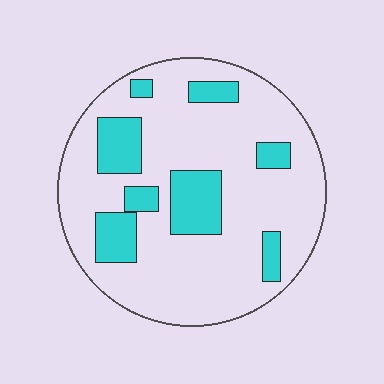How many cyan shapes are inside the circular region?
8.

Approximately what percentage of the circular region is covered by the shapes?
Approximately 20%.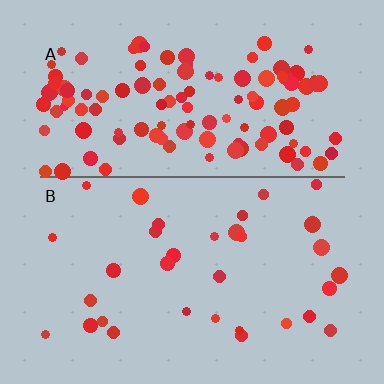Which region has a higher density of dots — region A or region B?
A (the top).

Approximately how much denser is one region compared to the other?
Approximately 3.5× — region A over region B.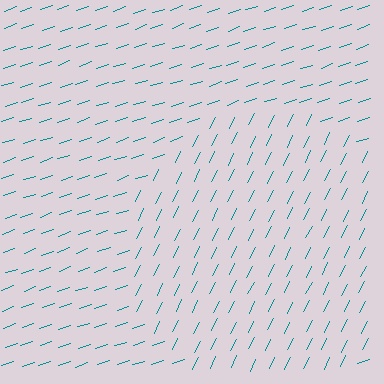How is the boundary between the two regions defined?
The boundary is defined purely by a change in line orientation (approximately 45 degrees difference). All lines are the same color and thickness.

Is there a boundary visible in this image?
Yes, there is a texture boundary formed by a change in line orientation.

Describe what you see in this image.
The image is filled with small teal line segments. A circle region in the image has lines oriented differently from the surrounding lines, creating a visible texture boundary.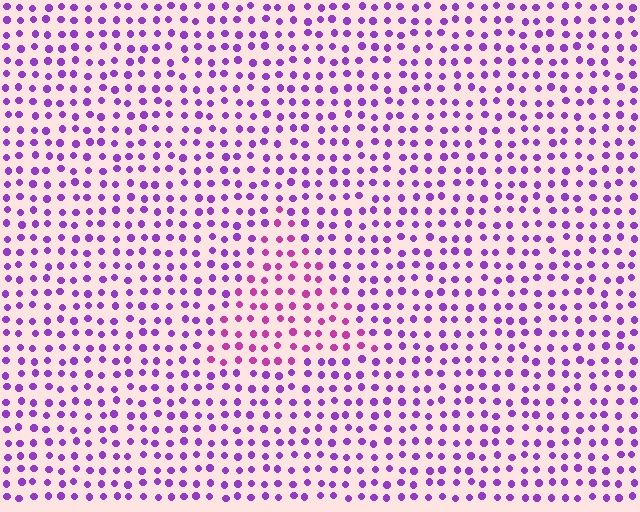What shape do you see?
I see a triangle.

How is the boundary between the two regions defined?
The boundary is defined purely by a slight shift in hue (about 33 degrees). Spacing, size, and orientation are identical on both sides.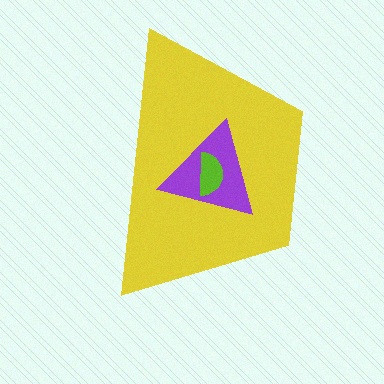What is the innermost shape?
The lime semicircle.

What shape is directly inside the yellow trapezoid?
The purple triangle.